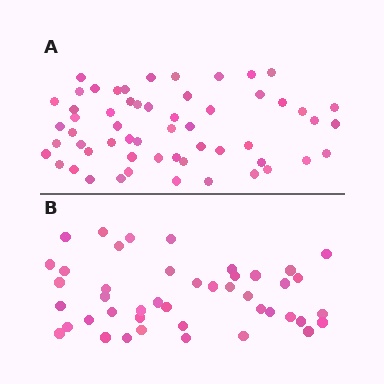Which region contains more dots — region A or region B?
Region A (the top region) has more dots.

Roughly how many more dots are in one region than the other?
Region A has approximately 15 more dots than region B.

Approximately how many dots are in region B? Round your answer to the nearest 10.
About 40 dots. (The exact count is 44, which rounds to 40.)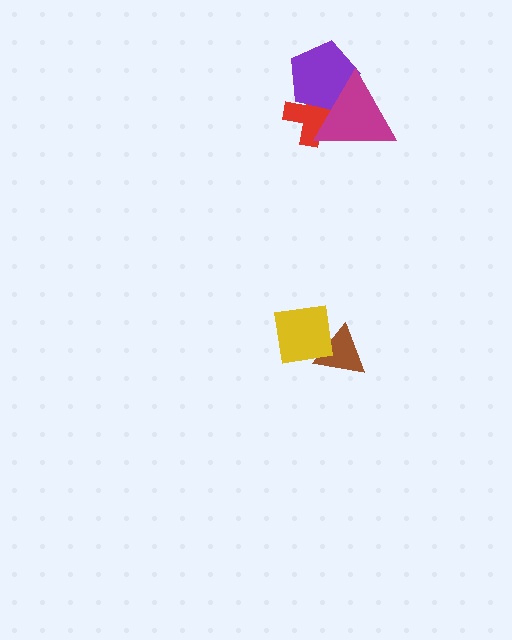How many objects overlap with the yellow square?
1 object overlaps with the yellow square.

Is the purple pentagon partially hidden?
Yes, it is partially covered by another shape.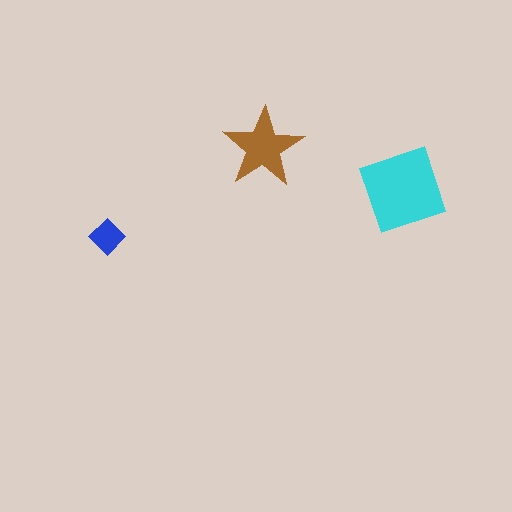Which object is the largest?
The cyan square.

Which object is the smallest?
The blue diamond.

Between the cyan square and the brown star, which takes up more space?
The cyan square.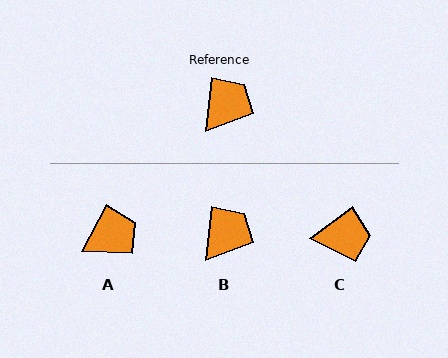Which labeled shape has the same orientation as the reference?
B.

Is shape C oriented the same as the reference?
No, it is off by about 47 degrees.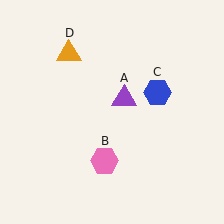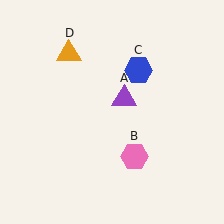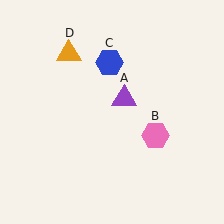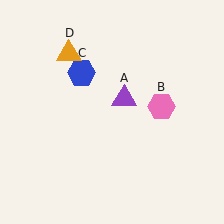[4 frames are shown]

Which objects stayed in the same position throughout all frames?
Purple triangle (object A) and orange triangle (object D) remained stationary.